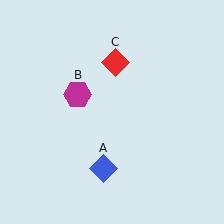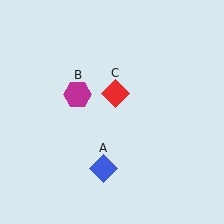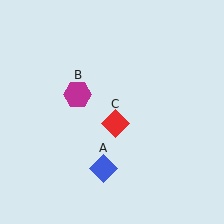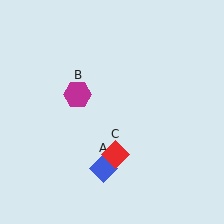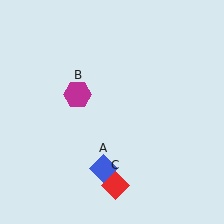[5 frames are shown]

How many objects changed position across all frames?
1 object changed position: red diamond (object C).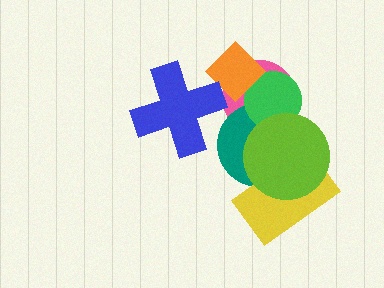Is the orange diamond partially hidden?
Yes, it is partially covered by another shape.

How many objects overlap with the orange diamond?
3 objects overlap with the orange diamond.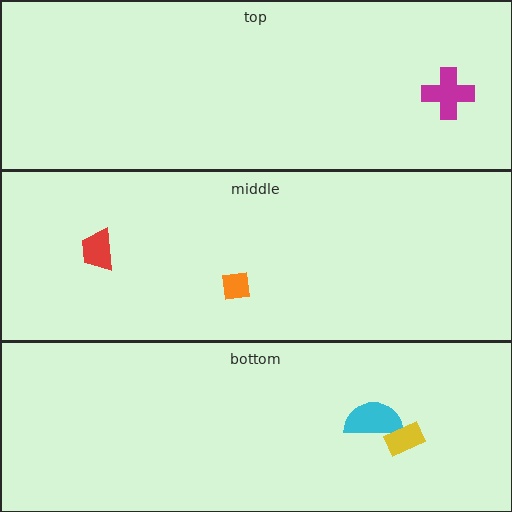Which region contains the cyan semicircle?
The bottom region.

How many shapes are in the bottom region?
2.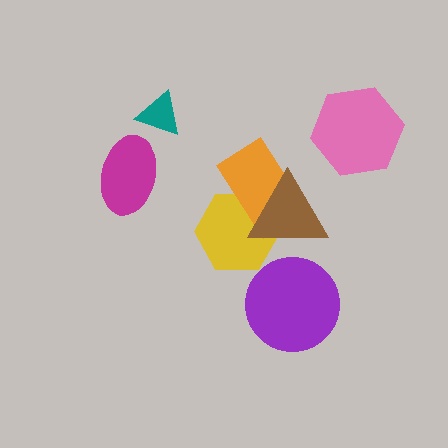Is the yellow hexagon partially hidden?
Yes, it is partially covered by another shape.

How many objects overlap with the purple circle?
0 objects overlap with the purple circle.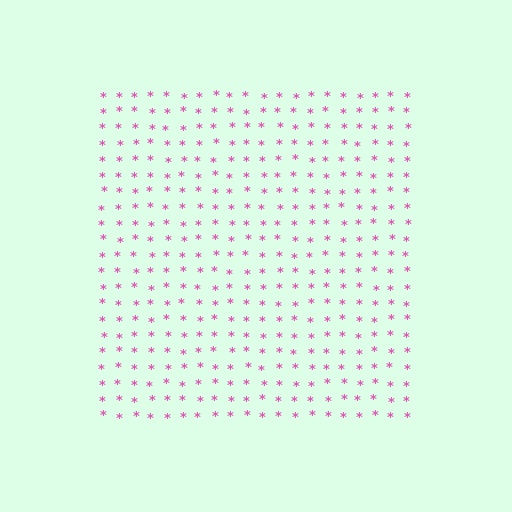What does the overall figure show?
The overall figure shows a square.